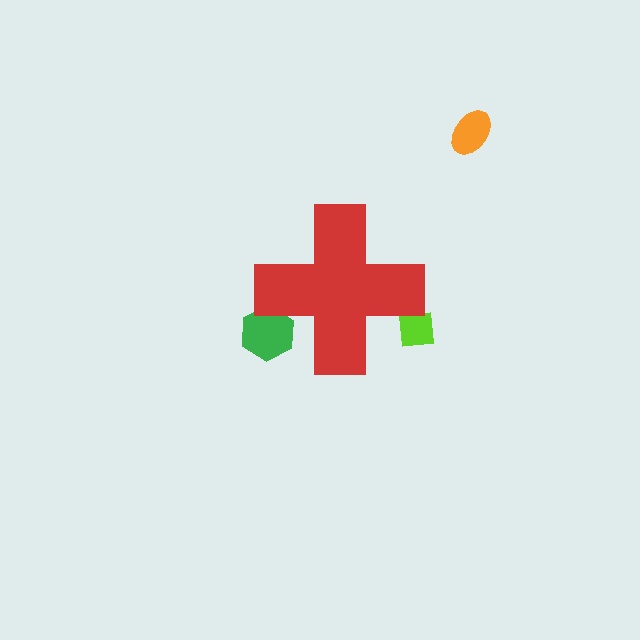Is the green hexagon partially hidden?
Yes, the green hexagon is partially hidden behind the red cross.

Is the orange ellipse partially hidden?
No, the orange ellipse is fully visible.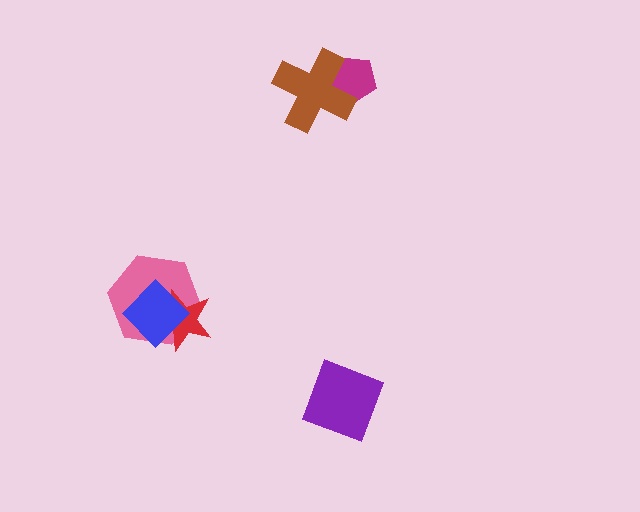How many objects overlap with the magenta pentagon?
1 object overlaps with the magenta pentagon.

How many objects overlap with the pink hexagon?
2 objects overlap with the pink hexagon.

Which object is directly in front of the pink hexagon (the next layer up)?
The red star is directly in front of the pink hexagon.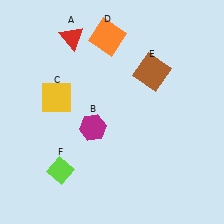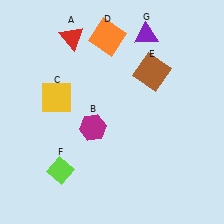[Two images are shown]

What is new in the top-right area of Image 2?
A purple triangle (G) was added in the top-right area of Image 2.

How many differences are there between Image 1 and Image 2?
There is 1 difference between the two images.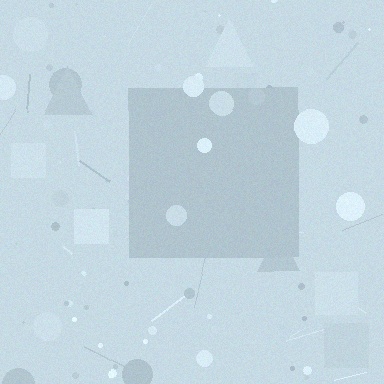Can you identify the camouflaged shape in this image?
The camouflaged shape is a square.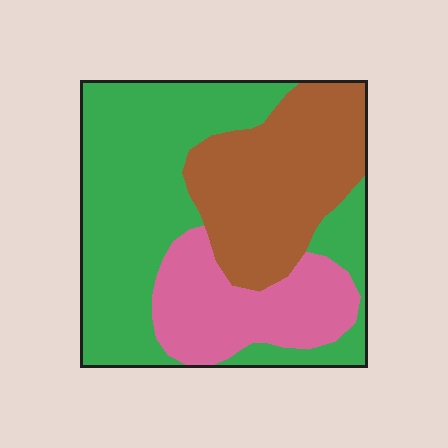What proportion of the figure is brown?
Brown covers 30% of the figure.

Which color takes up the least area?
Pink, at roughly 20%.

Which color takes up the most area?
Green, at roughly 50%.